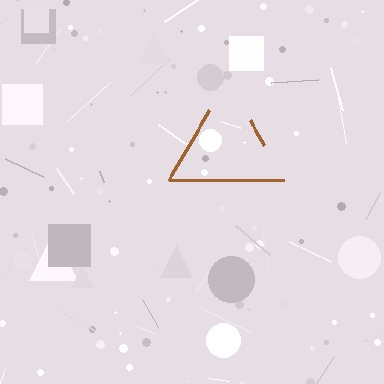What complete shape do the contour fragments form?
The contour fragments form a triangle.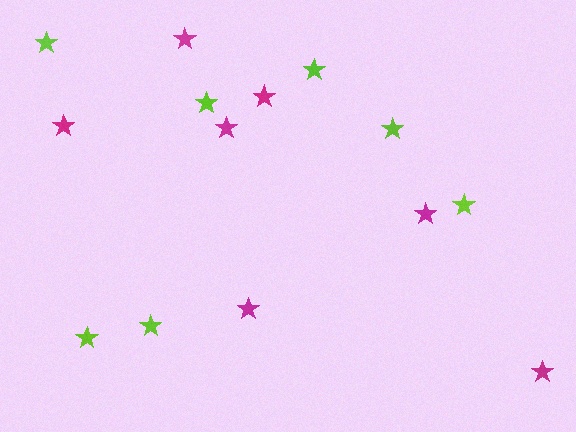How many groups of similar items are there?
There are 2 groups: one group of lime stars (7) and one group of magenta stars (7).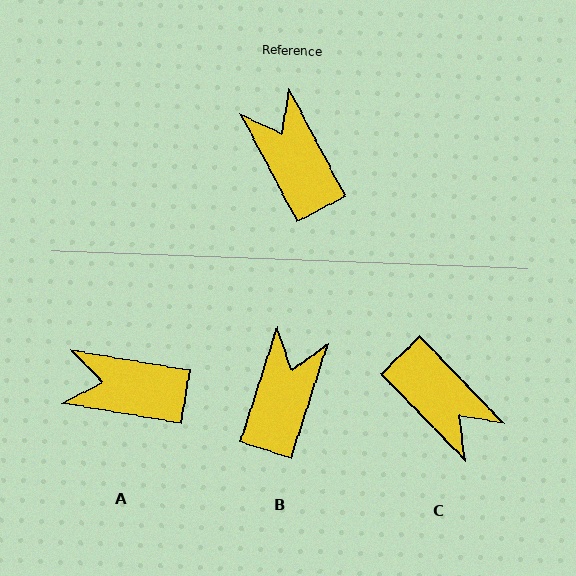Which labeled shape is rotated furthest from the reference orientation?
C, about 163 degrees away.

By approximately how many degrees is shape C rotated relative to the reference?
Approximately 163 degrees clockwise.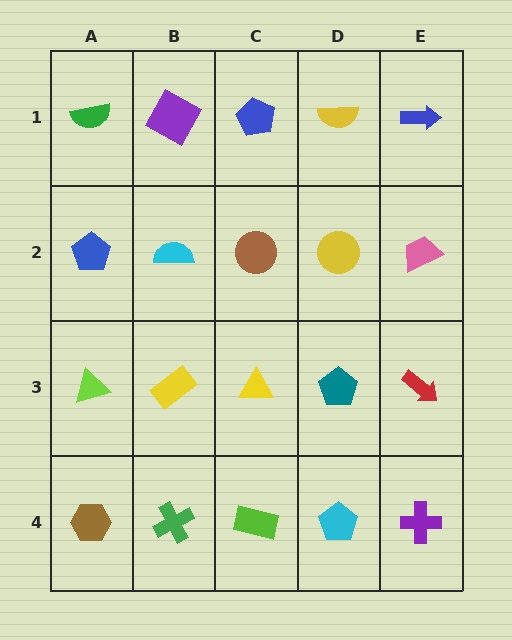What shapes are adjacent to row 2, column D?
A yellow semicircle (row 1, column D), a teal pentagon (row 3, column D), a brown circle (row 2, column C), a pink trapezoid (row 2, column E).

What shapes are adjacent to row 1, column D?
A yellow circle (row 2, column D), a blue pentagon (row 1, column C), a blue arrow (row 1, column E).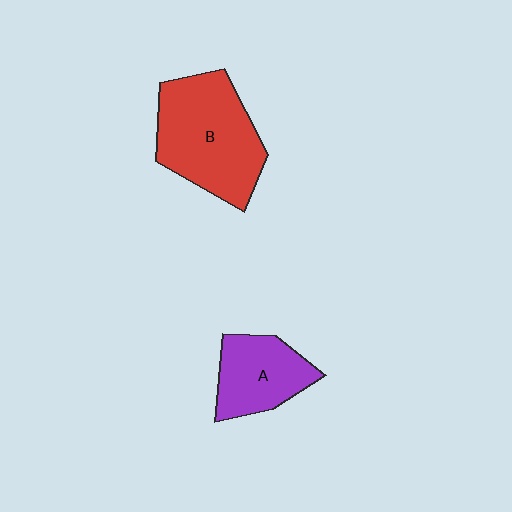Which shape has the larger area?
Shape B (red).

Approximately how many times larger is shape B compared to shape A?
Approximately 1.6 times.